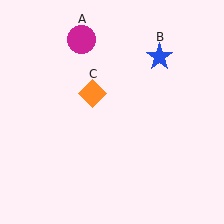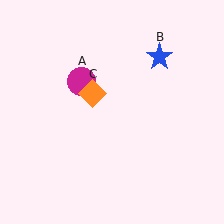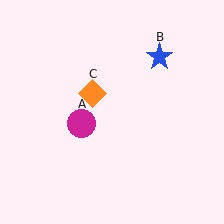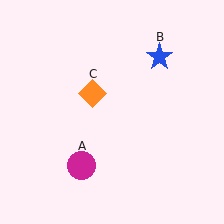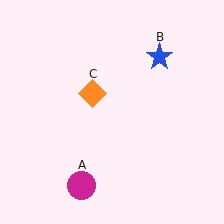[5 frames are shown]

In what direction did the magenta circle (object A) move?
The magenta circle (object A) moved down.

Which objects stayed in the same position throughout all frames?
Blue star (object B) and orange diamond (object C) remained stationary.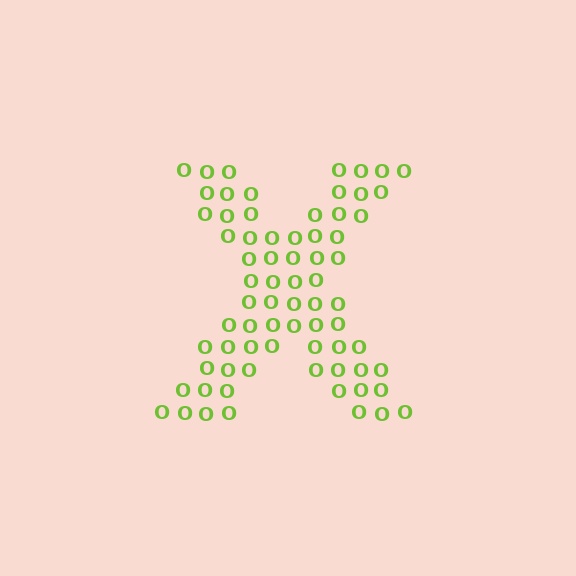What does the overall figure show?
The overall figure shows the letter X.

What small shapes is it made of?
It is made of small letter O's.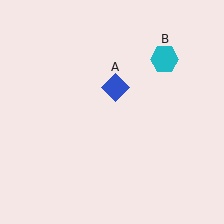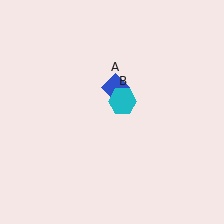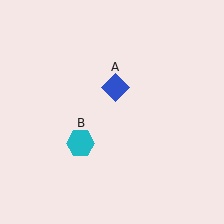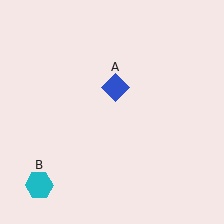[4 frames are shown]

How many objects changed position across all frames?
1 object changed position: cyan hexagon (object B).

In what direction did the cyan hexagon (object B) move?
The cyan hexagon (object B) moved down and to the left.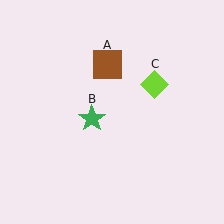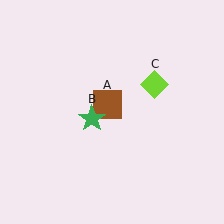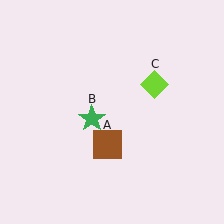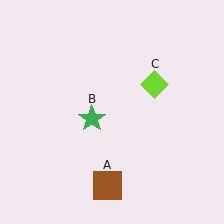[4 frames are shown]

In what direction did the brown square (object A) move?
The brown square (object A) moved down.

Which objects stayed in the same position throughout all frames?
Green star (object B) and lime diamond (object C) remained stationary.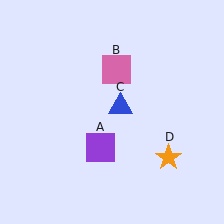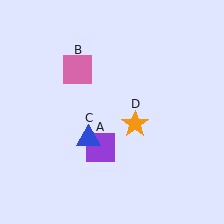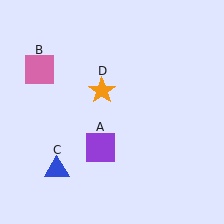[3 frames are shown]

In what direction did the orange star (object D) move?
The orange star (object D) moved up and to the left.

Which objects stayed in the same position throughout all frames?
Purple square (object A) remained stationary.